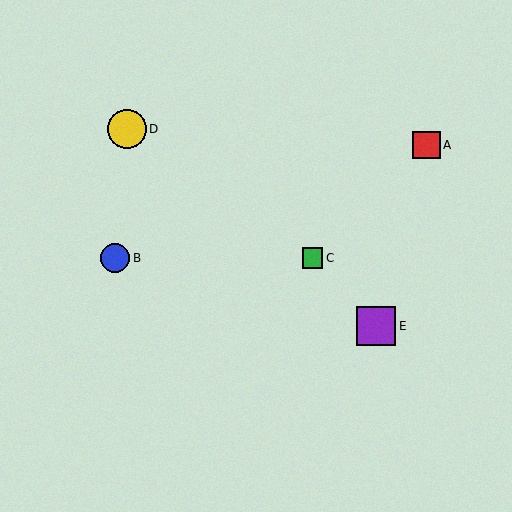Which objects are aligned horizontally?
Objects B, C are aligned horizontally.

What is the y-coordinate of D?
Object D is at y≈129.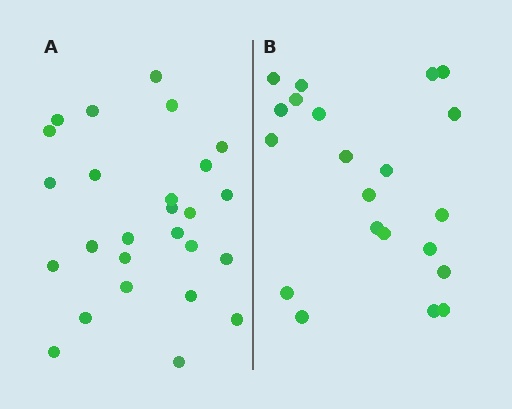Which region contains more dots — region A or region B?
Region A (the left region) has more dots.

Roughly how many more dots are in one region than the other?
Region A has about 5 more dots than region B.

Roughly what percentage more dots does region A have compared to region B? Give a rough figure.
About 25% more.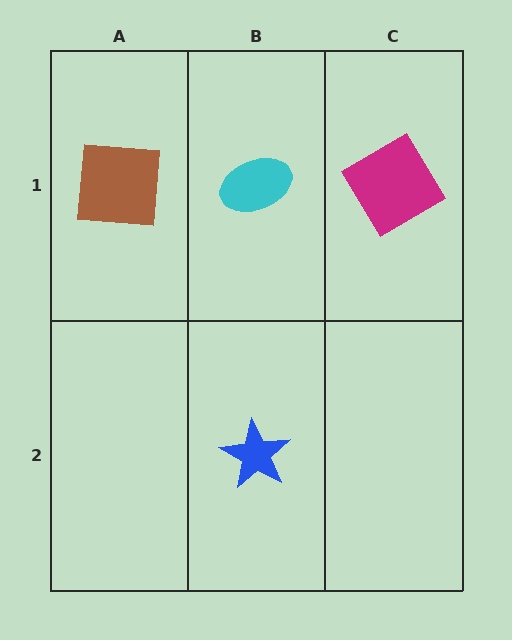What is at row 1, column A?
A brown square.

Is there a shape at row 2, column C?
No, that cell is empty.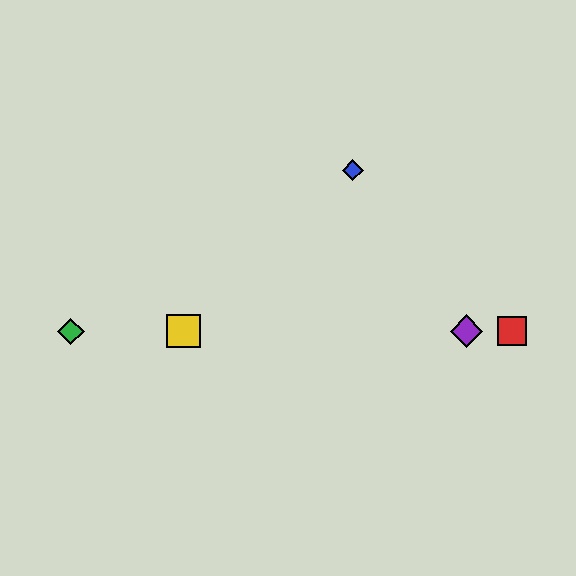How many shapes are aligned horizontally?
4 shapes (the red square, the green diamond, the yellow square, the purple diamond) are aligned horizontally.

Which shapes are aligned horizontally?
The red square, the green diamond, the yellow square, the purple diamond are aligned horizontally.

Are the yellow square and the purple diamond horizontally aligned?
Yes, both are at y≈331.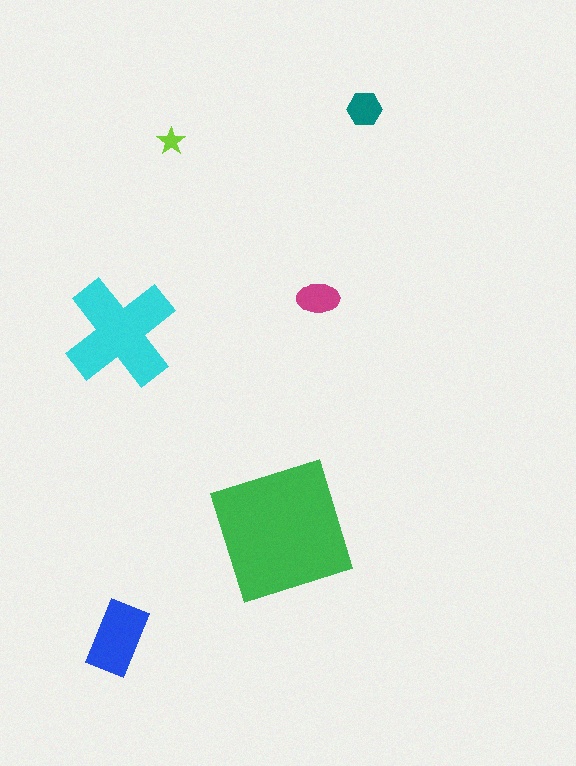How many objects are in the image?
There are 6 objects in the image.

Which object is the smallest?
The lime star.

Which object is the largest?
The green square.